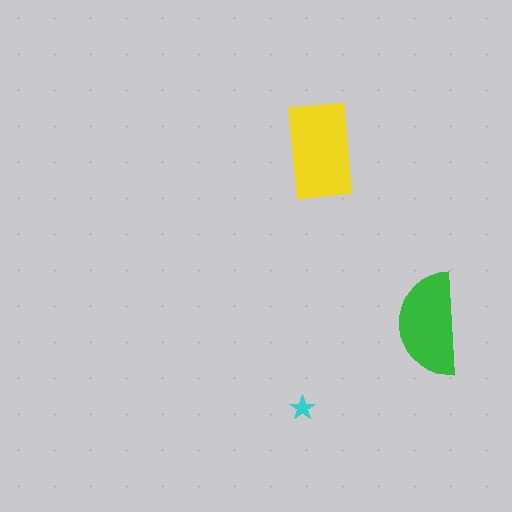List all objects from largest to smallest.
The yellow rectangle, the green semicircle, the cyan star.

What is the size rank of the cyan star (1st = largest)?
3rd.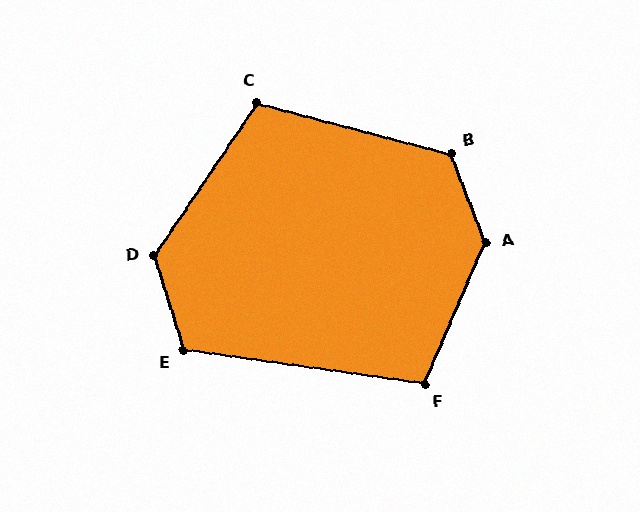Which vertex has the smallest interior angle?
F, at approximately 105 degrees.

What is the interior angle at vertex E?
Approximately 115 degrees (obtuse).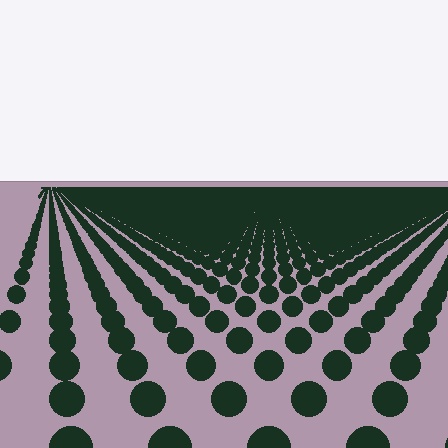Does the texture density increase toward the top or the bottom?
Density increases toward the top.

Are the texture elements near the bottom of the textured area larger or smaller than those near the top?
Larger. Near the bottom, elements are closer to the viewer and appear at a bigger on-screen size.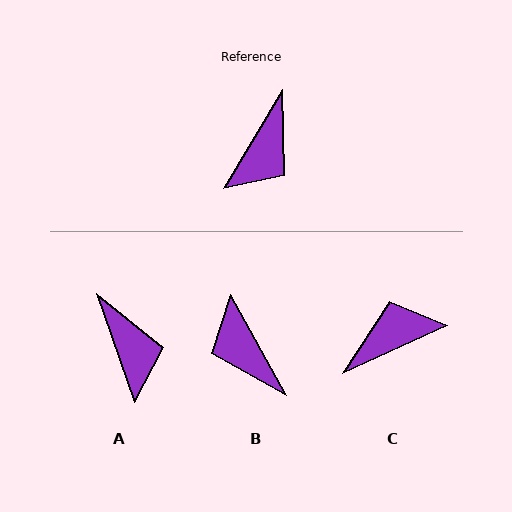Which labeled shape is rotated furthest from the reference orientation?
C, about 146 degrees away.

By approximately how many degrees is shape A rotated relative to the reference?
Approximately 50 degrees counter-clockwise.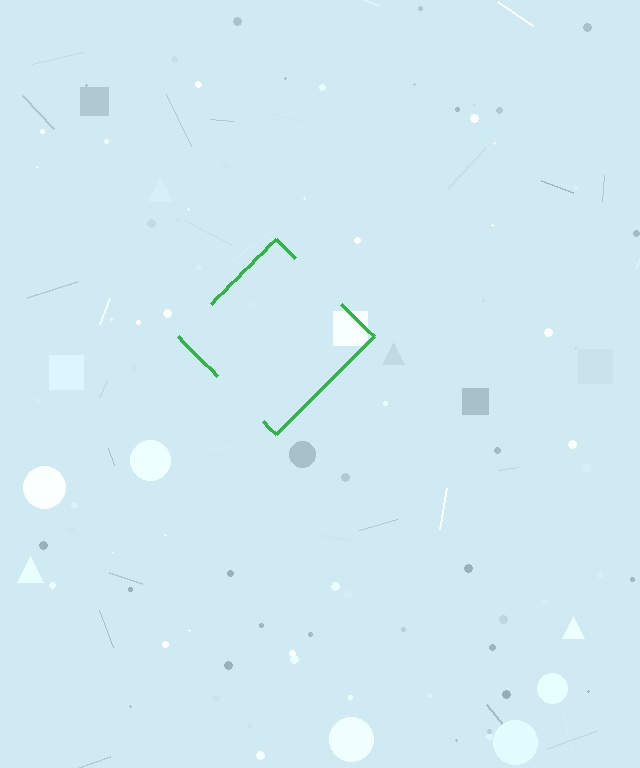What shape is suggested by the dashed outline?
The dashed outline suggests a diamond.